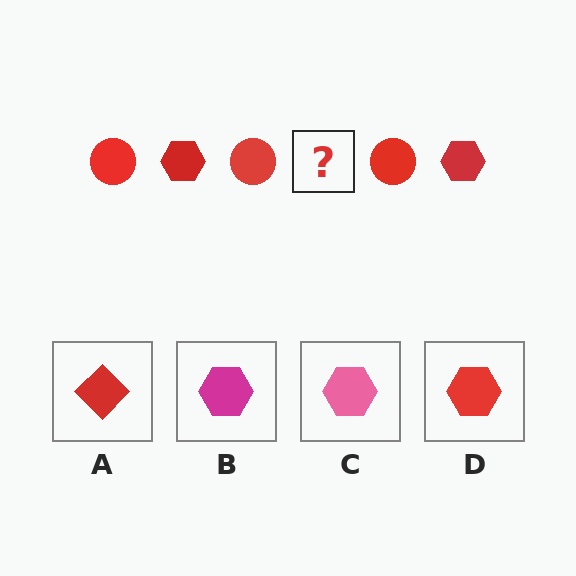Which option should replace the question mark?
Option D.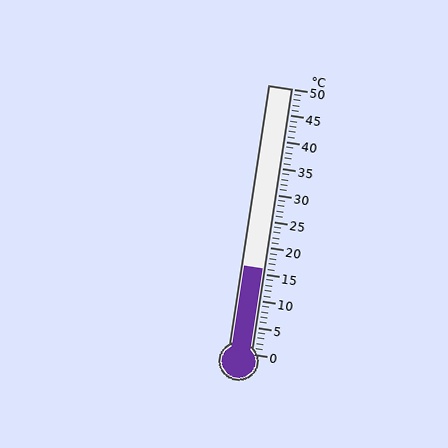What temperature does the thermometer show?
The thermometer shows approximately 16°C.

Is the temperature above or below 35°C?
The temperature is below 35°C.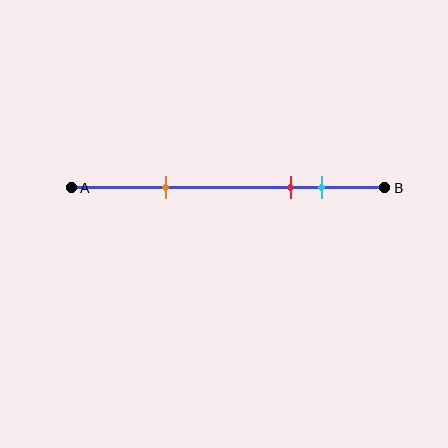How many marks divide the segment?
There are 3 marks dividing the segment.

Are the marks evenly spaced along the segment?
No, the marks are not evenly spaced.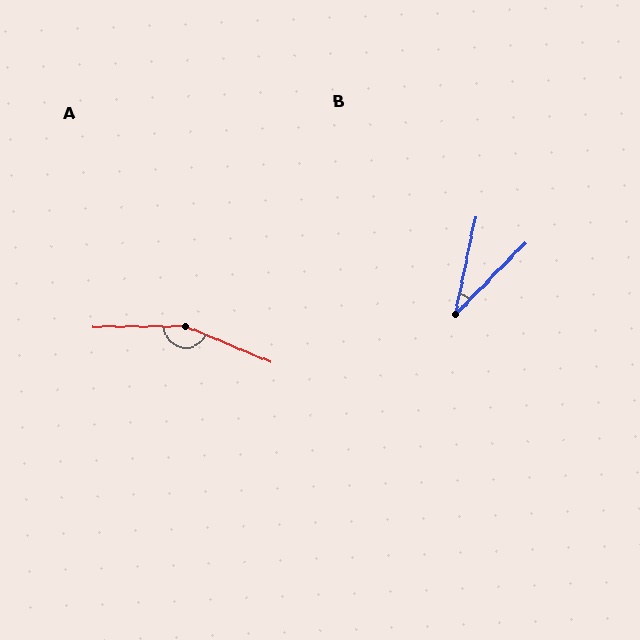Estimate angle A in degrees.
Approximately 156 degrees.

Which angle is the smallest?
B, at approximately 33 degrees.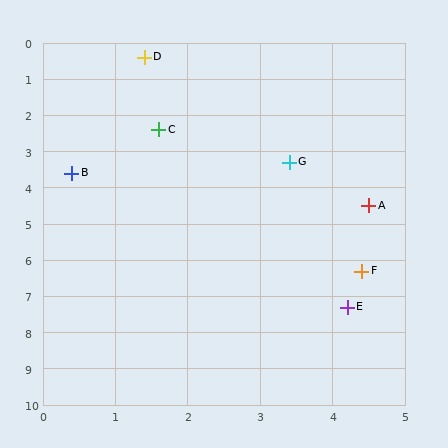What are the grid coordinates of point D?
Point D is at approximately (1.4, 0.4).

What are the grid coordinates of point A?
Point A is at approximately (4.5, 4.5).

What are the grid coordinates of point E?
Point E is at approximately (4.2, 7.3).